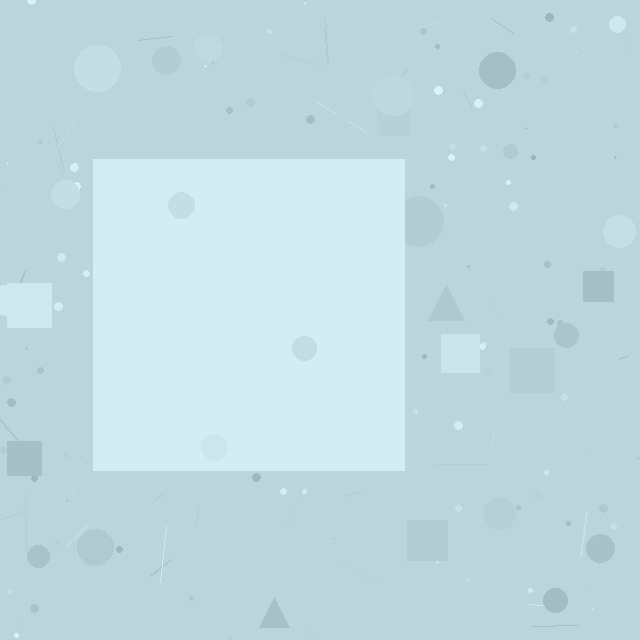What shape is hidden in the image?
A square is hidden in the image.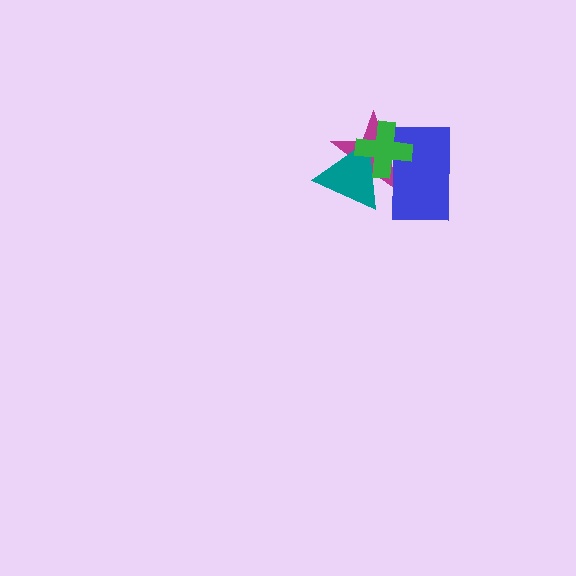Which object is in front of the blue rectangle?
The green cross is in front of the blue rectangle.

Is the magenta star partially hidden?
Yes, it is partially covered by another shape.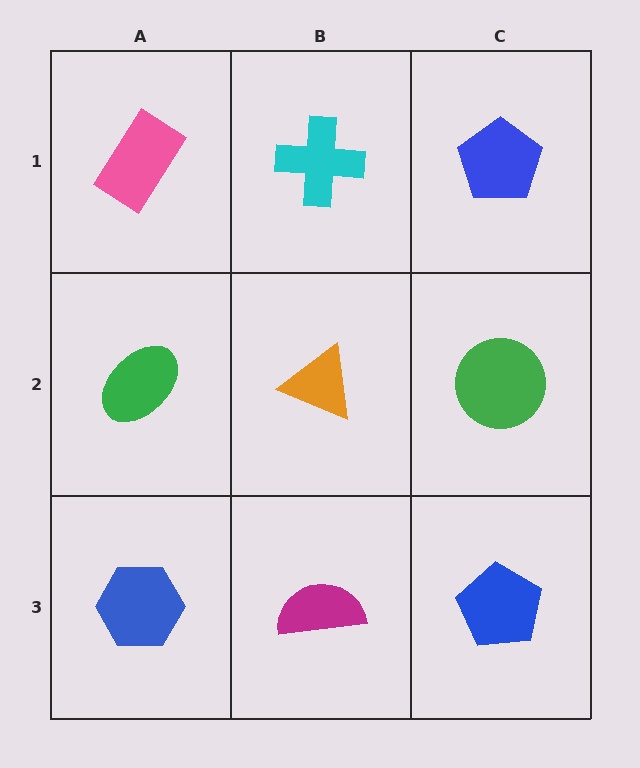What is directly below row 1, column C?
A green circle.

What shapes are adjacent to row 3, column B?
An orange triangle (row 2, column B), a blue hexagon (row 3, column A), a blue pentagon (row 3, column C).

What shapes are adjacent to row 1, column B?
An orange triangle (row 2, column B), a pink rectangle (row 1, column A), a blue pentagon (row 1, column C).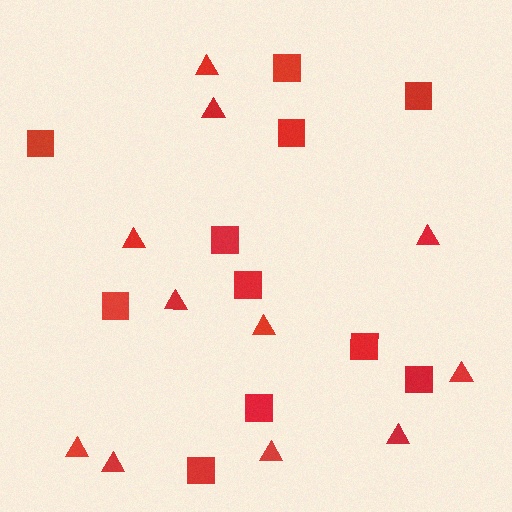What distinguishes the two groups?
There are 2 groups: one group of triangles (11) and one group of squares (11).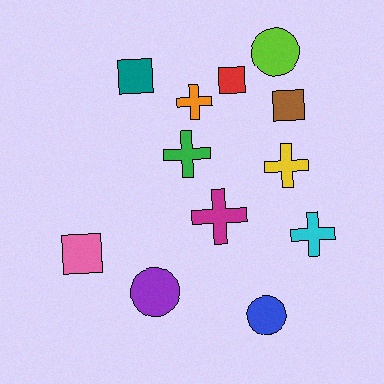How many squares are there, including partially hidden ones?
There are 4 squares.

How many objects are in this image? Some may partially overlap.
There are 12 objects.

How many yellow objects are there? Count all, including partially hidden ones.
There is 1 yellow object.